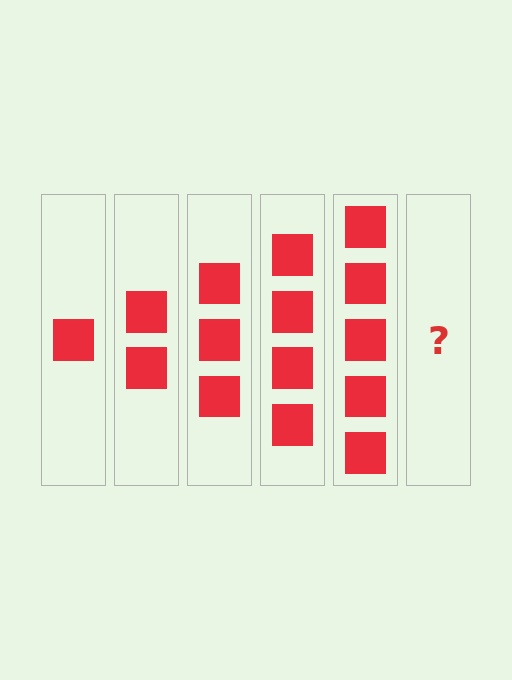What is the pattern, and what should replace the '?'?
The pattern is that each step adds one more square. The '?' should be 6 squares.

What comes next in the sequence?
The next element should be 6 squares.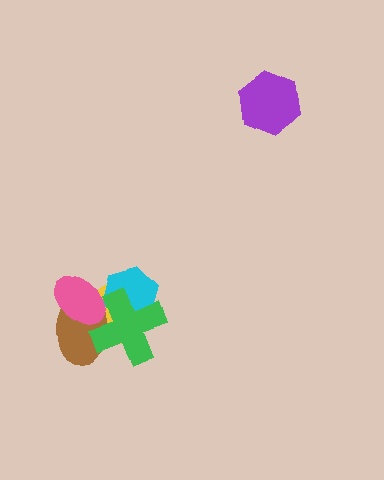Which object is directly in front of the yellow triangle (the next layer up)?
The cyan hexagon is directly in front of the yellow triangle.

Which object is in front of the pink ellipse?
The green cross is in front of the pink ellipse.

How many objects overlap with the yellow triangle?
4 objects overlap with the yellow triangle.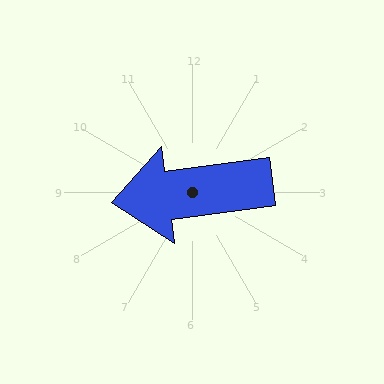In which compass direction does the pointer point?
West.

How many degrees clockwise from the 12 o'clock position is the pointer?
Approximately 263 degrees.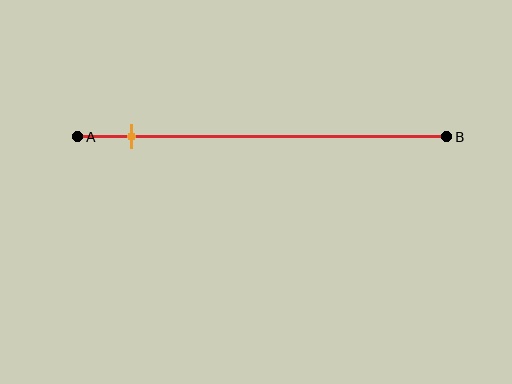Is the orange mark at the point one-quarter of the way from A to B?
No, the mark is at about 15% from A, not at the 25% one-quarter point.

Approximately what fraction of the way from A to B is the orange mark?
The orange mark is approximately 15% of the way from A to B.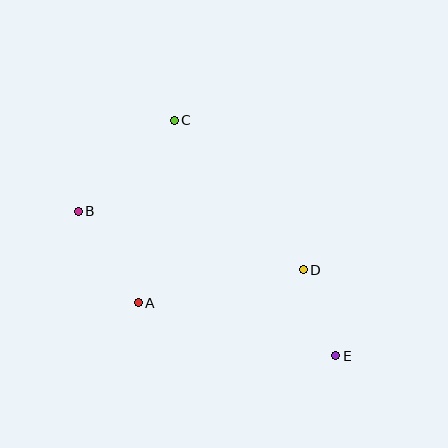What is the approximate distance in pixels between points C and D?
The distance between C and D is approximately 197 pixels.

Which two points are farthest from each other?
Points B and E are farthest from each other.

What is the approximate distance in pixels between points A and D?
The distance between A and D is approximately 168 pixels.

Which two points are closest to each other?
Points D and E are closest to each other.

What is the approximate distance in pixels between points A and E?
The distance between A and E is approximately 204 pixels.